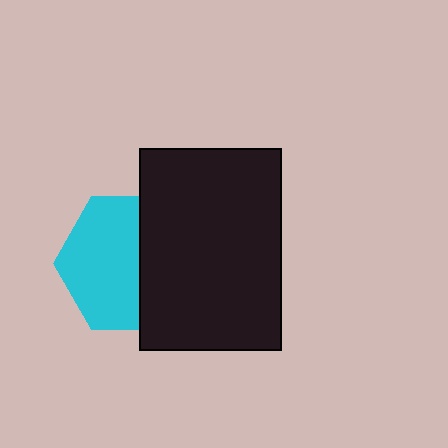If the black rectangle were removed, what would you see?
You would see the complete cyan hexagon.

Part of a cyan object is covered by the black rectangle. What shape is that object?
It is a hexagon.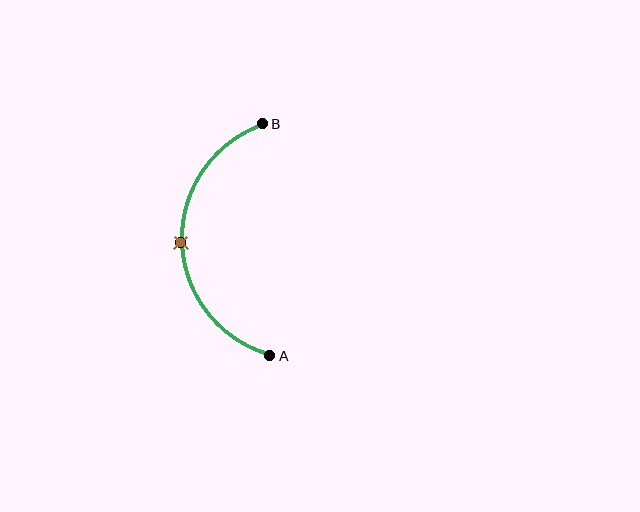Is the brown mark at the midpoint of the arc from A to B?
Yes. The brown mark lies on the arc at equal arc-length from both A and B — it is the arc midpoint.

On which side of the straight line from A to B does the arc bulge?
The arc bulges to the left of the straight line connecting A and B.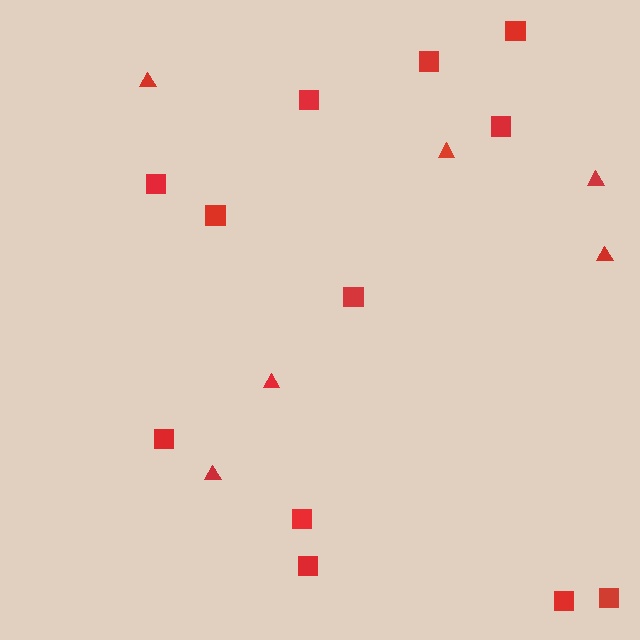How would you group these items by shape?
There are 2 groups: one group of triangles (6) and one group of squares (12).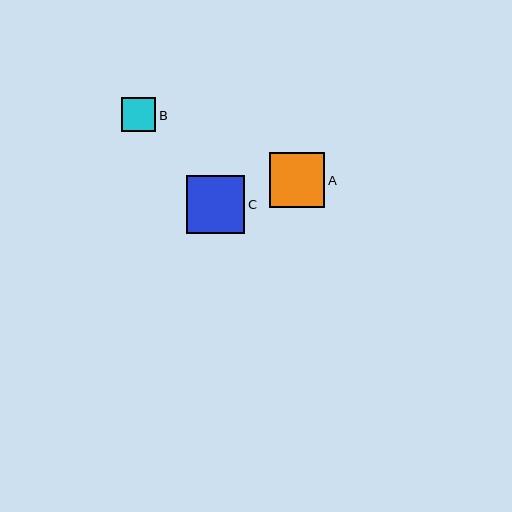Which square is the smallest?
Square B is the smallest with a size of approximately 34 pixels.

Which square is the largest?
Square C is the largest with a size of approximately 58 pixels.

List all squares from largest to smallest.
From largest to smallest: C, A, B.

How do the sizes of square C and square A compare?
Square C and square A are approximately the same size.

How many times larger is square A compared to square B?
Square A is approximately 1.6 times the size of square B.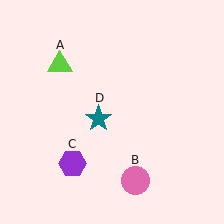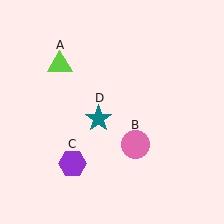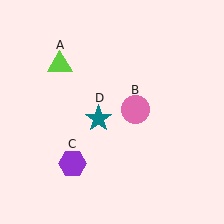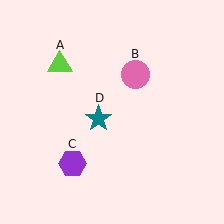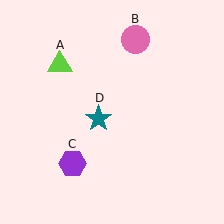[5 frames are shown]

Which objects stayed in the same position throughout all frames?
Lime triangle (object A) and purple hexagon (object C) and teal star (object D) remained stationary.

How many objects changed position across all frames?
1 object changed position: pink circle (object B).